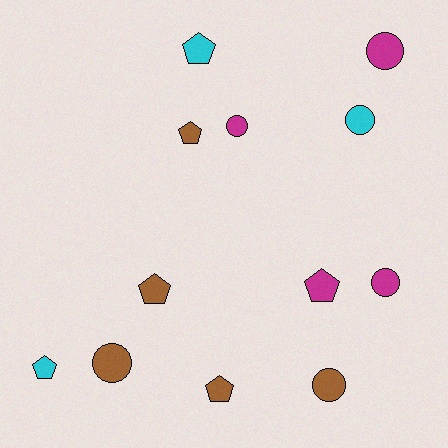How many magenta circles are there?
There are 3 magenta circles.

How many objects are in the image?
There are 12 objects.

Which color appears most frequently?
Brown, with 5 objects.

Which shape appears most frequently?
Pentagon, with 6 objects.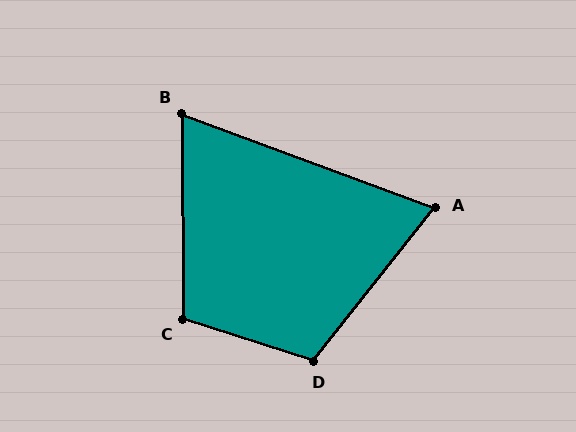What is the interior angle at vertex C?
Approximately 108 degrees (obtuse).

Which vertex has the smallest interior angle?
B, at approximately 69 degrees.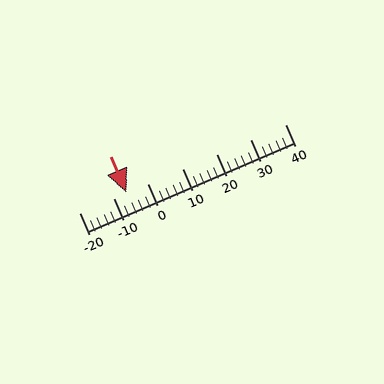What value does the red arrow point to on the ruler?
The red arrow points to approximately -6.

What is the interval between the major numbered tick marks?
The major tick marks are spaced 10 units apart.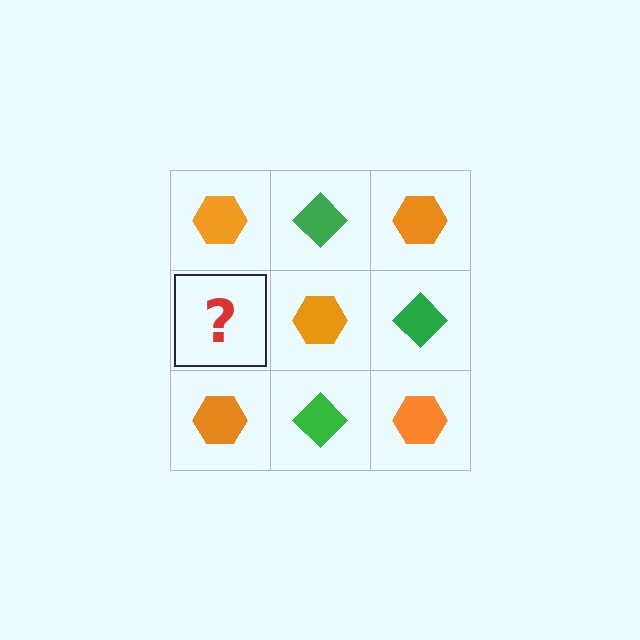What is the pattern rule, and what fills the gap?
The rule is that it alternates orange hexagon and green diamond in a checkerboard pattern. The gap should be filled with a green diamond.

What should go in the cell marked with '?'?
The missing cell should contain a green diamond.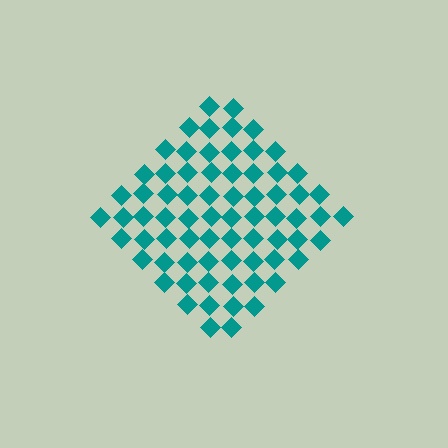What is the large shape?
The large shape is a diamond.